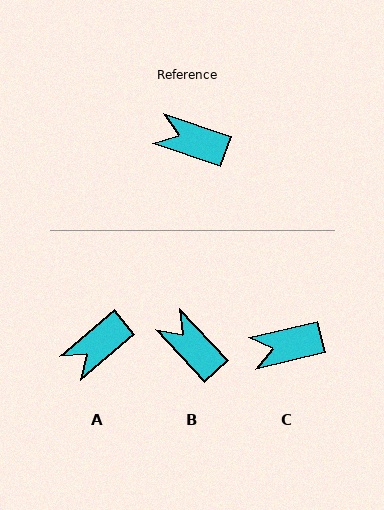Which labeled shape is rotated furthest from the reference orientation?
A, about 59 degrees away.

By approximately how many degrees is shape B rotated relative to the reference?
Approximately 28 degrees clockwise.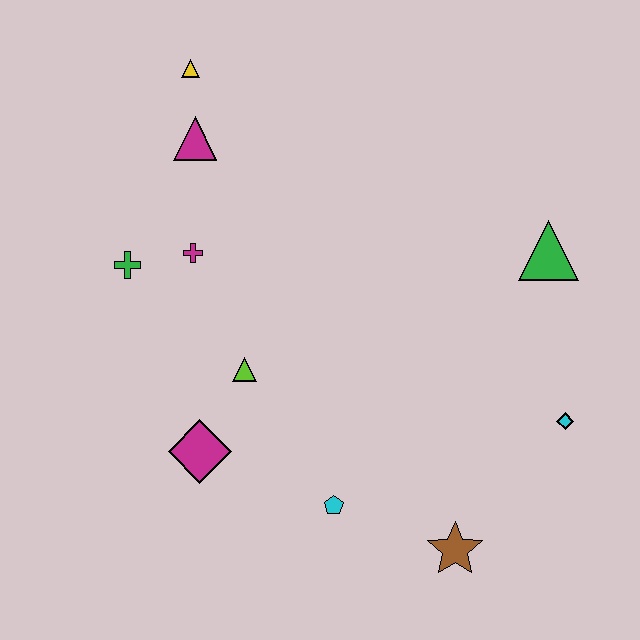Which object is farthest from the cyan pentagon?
The yellow triangle is farthest from the cyan pentagon.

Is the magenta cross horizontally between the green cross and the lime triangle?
Yes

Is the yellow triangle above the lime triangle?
Yes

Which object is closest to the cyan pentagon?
The brown star is closest to the cyan pentagon.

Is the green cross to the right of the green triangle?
No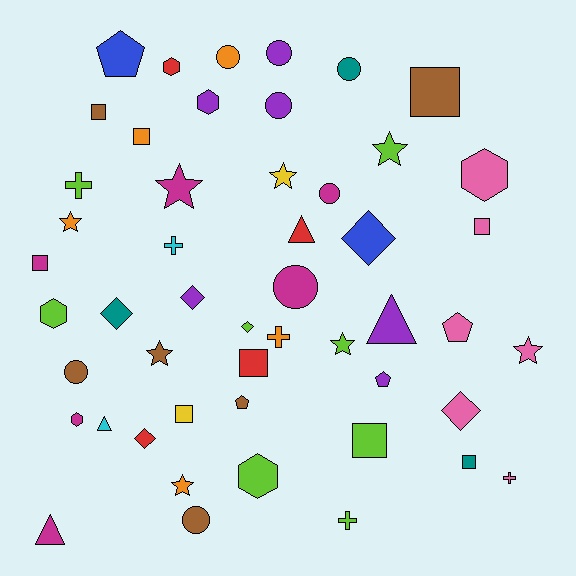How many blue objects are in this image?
There are 2 blue objects.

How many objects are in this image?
There are 50 objects.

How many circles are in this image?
There are 8 circles.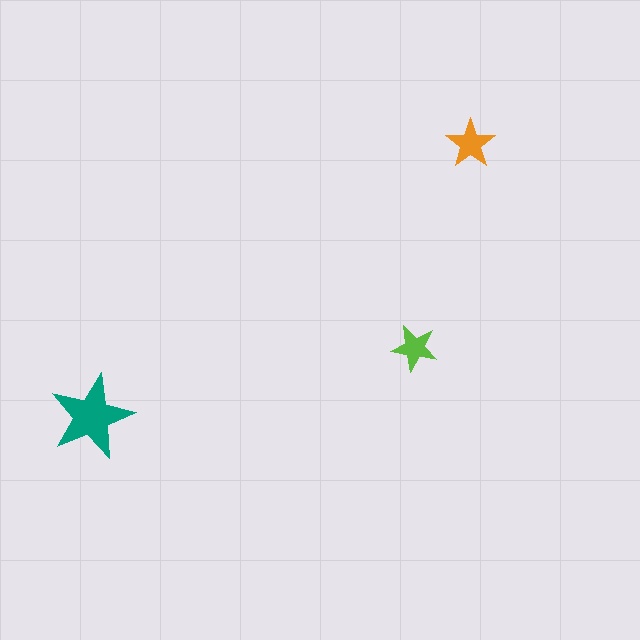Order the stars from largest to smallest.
the teal one, the orange one, the lime one.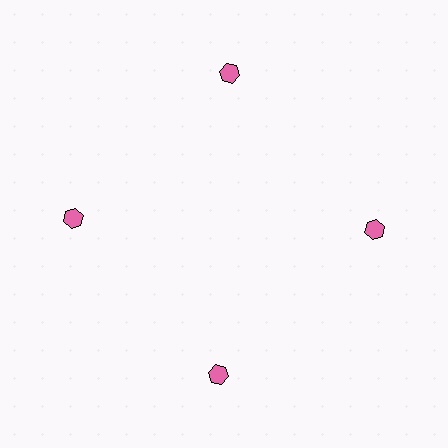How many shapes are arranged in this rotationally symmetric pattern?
There are 4 shapes, arranged in 4 groups of 1.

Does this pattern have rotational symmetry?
Yes, this pattern has 4-fold rotational symmetry. It looks the same after rotating 90 degrees around the center.